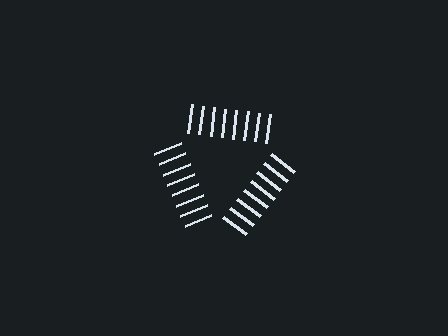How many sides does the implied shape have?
3 sides — the line-ends trace a triangle.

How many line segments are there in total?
24 — 8 along each of the 3 edges.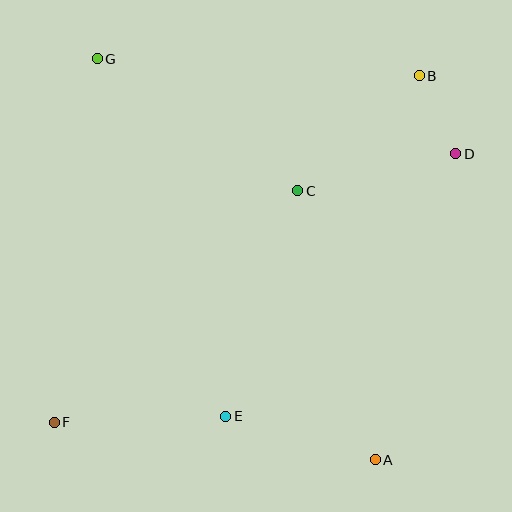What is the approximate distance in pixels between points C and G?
The distance between C and G is approximately 240 pixels.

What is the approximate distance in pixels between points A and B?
The distance between A and B is approximately 386 pixels.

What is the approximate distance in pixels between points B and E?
The distance between B and E is approximately 392 pixels.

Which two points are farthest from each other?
Points B and F are farthest from each other.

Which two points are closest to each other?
Points B and D are closest to each other.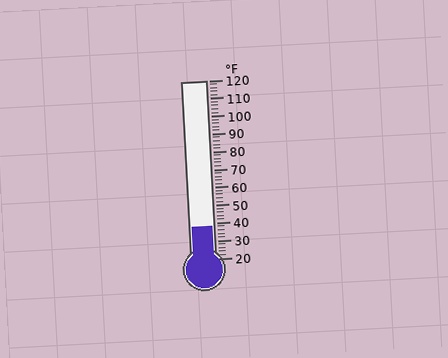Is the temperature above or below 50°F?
The temperature is below 50°F.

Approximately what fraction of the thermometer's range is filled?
The thermometer is filled to approximately 20% of its range.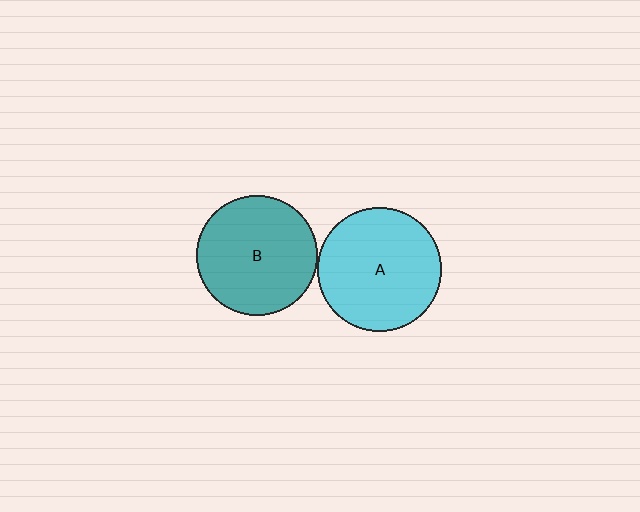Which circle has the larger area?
Circle A (cyan).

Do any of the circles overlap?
No, none of the circles overlap.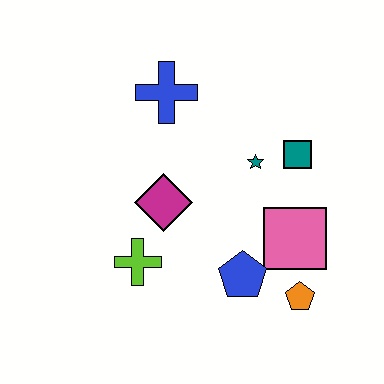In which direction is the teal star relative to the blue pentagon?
The teal star is above the blue pentagon.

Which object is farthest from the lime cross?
The teal square is farthest from the lime cross.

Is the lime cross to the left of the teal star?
Yes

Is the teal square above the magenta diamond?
Yes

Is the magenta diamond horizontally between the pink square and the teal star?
No